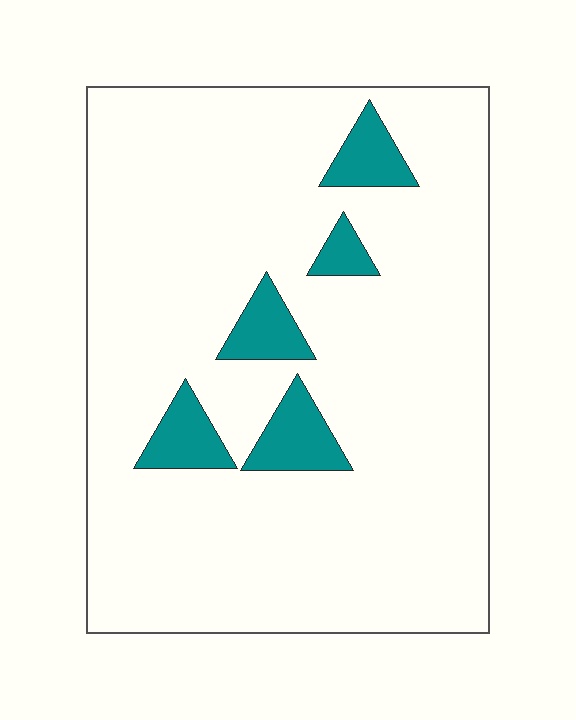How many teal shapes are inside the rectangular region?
5.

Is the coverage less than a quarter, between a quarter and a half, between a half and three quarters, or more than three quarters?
Less than a quarter.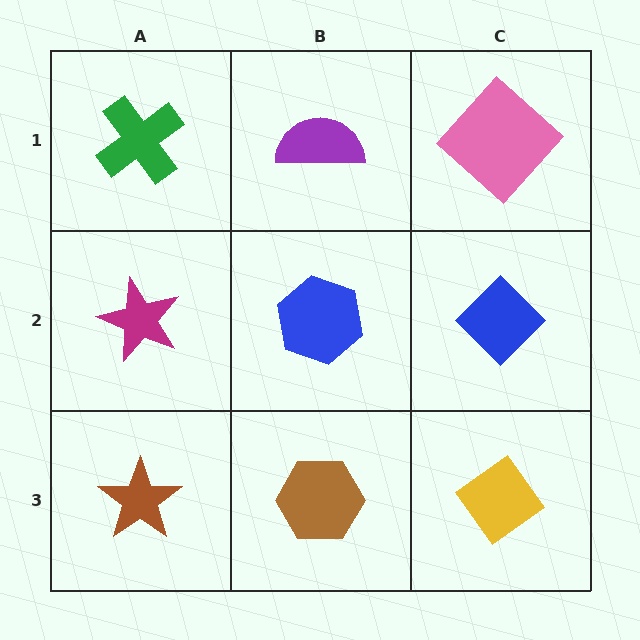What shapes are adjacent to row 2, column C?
A pink diamond (row 1, column C), a yellow diamond (row 3, column C), a blue hexagon (row 2, column B).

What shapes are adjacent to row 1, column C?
A blue diamond (row 2, column C), a purple semicircle (row 1, column B).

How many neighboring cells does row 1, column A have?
2.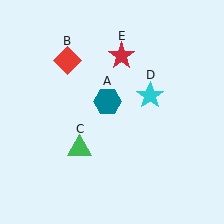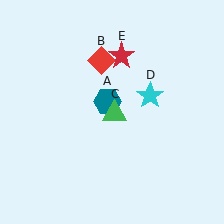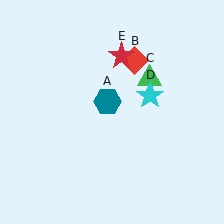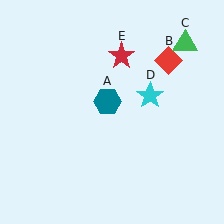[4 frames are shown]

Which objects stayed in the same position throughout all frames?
Teal hexagon (object A) and cyan star (object D) and red star (object E) remained stationary.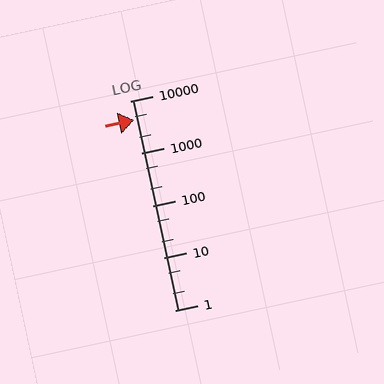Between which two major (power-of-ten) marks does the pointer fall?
The pointer is between 1000 and 10000.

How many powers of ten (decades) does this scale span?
The scale spans 4 decades, from 1 to 10000.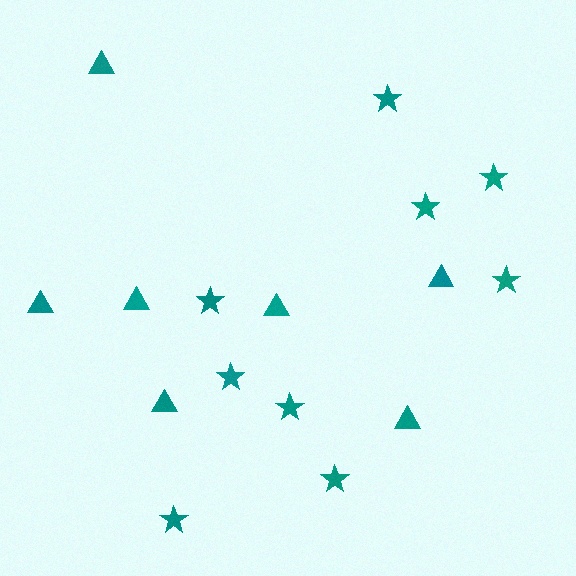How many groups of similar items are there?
There are 2 groups: one group of stars (9) and one group of triangles (7).